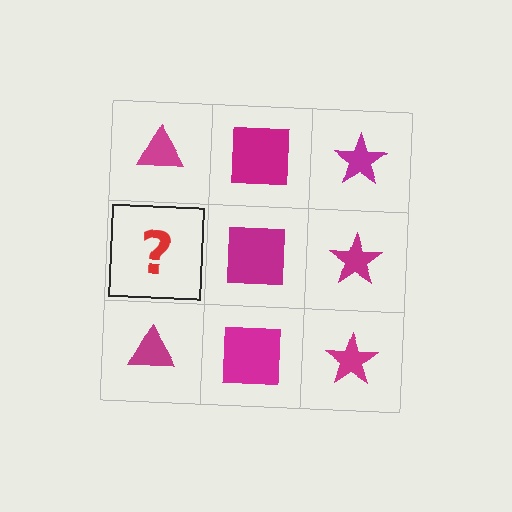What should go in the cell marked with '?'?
The missing cell should contain a magenta triangle.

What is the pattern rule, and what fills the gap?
The rule is that each column has a consistent shape. The gap should be filled with a magenta triangle.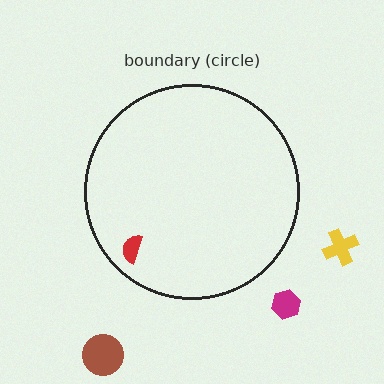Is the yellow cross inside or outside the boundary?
Outside.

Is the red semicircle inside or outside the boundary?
Inside.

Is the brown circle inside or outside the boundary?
Outside.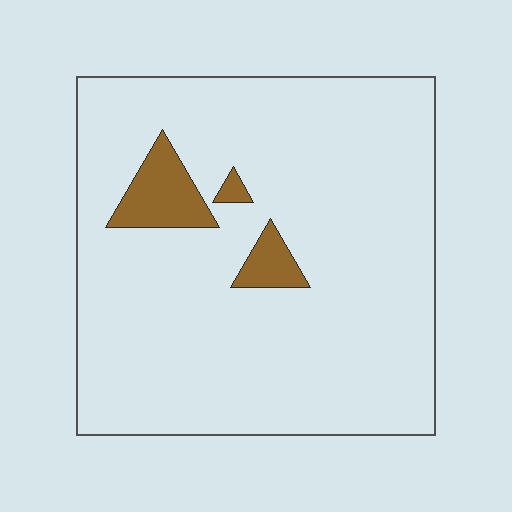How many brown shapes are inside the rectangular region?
3.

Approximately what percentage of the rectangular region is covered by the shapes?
Approximately 5%.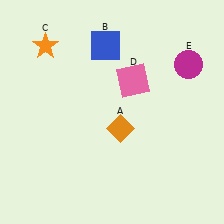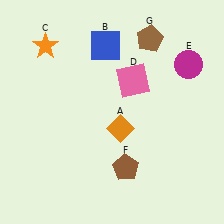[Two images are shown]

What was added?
A brown pentagon (F), a brown pentagon (G) were added in Image 2.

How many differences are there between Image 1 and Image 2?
There are 2 differences between the two images.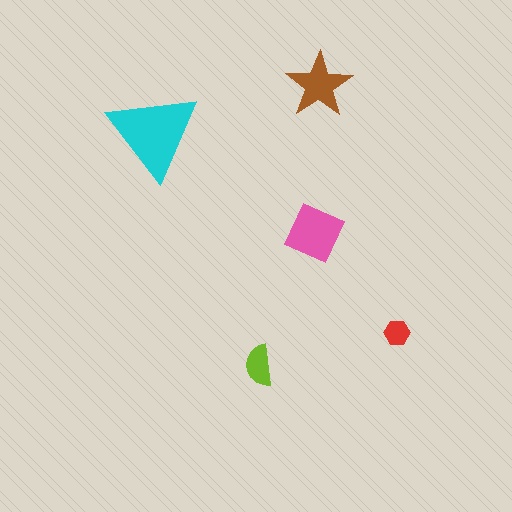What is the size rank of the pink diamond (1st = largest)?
2nd.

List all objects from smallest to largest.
The red hexagon, the lime semicircle, the brown star, the pink diamond, the cyan triangle.